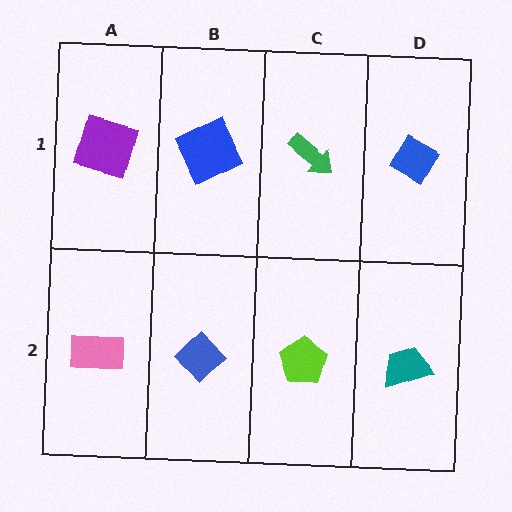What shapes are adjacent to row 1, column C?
A lime pentagon (row 2, column C), a blue square (row 1, column B), a blue diamond (row 1, column D).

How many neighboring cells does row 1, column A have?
2.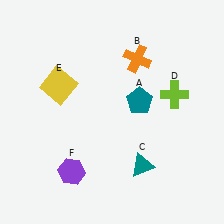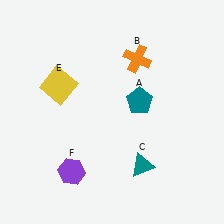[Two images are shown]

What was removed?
The lime cross (D) was removed in Image 2.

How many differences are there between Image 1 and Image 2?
There is 1 difference between the two images.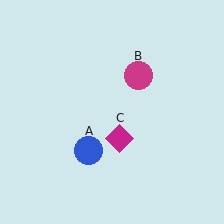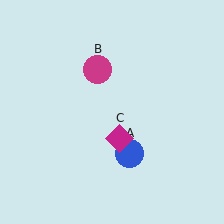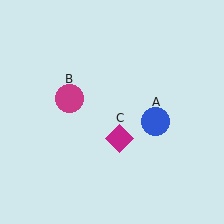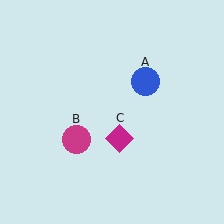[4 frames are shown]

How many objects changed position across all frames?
2 objects changed position: blue circle (object A), magenta circle (object B).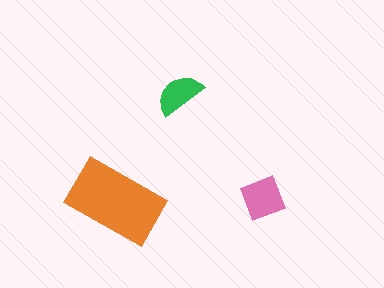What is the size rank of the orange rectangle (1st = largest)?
1st.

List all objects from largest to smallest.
The orange rectangle, the pink diamond, the green semicircle.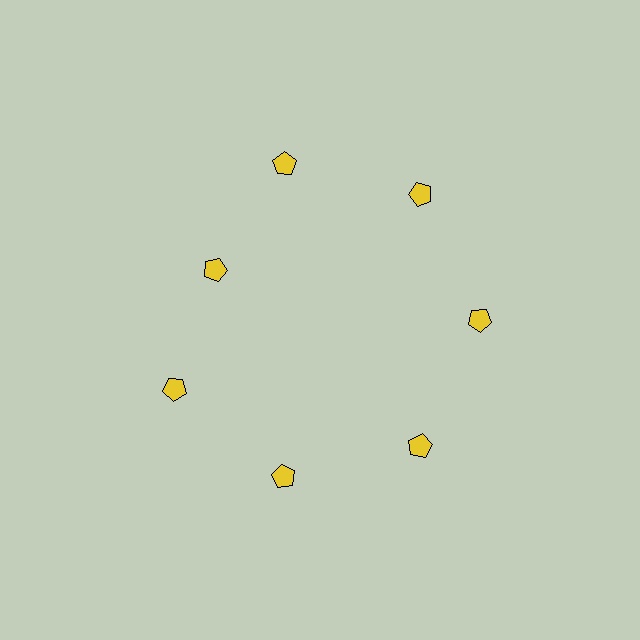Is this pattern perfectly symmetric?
No. The 7 yellow pentagons are arranged in a ring, but one element near the 10 o'clock position is pulled inward toward the center, breaking the 7-fold rotational symmetry.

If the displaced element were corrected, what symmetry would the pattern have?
It would have 7-fold rotational symmetry — the pattern would map onto itself every 51 degrees.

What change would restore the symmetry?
The symmetry would be restored by moving it outward, back onto the ring so that all 7 pentagons sit at equal angles and equal distance from the center.